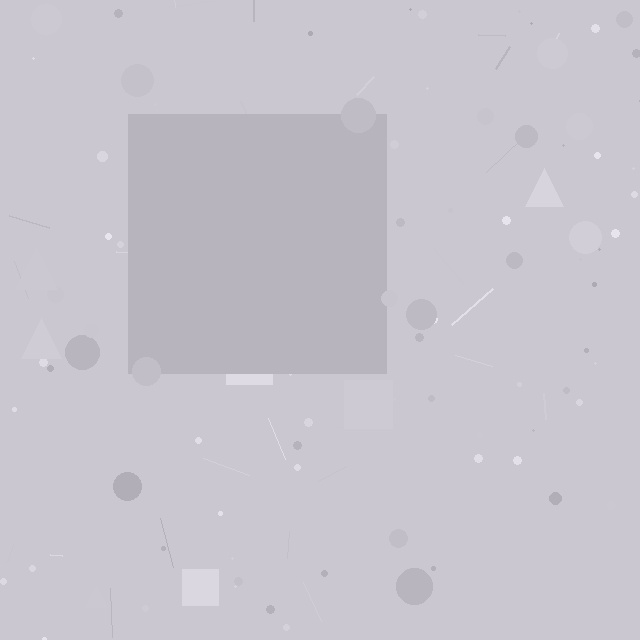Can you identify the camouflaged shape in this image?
The camouflaged shape is a square.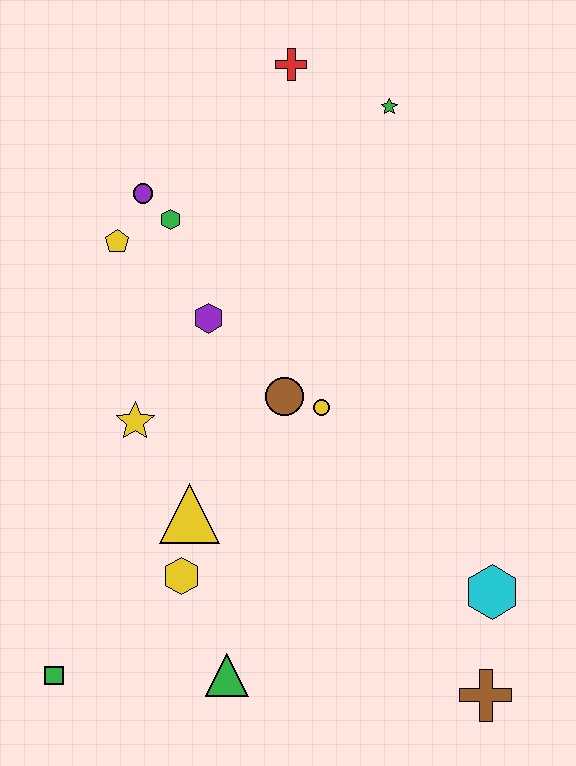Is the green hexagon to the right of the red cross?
No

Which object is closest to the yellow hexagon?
The yellow triangle is closest to the yellow hexagon.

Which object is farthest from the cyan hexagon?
The red cross is farthest from the cyan hexagon.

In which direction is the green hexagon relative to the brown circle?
The green hexagon is above the brown circle.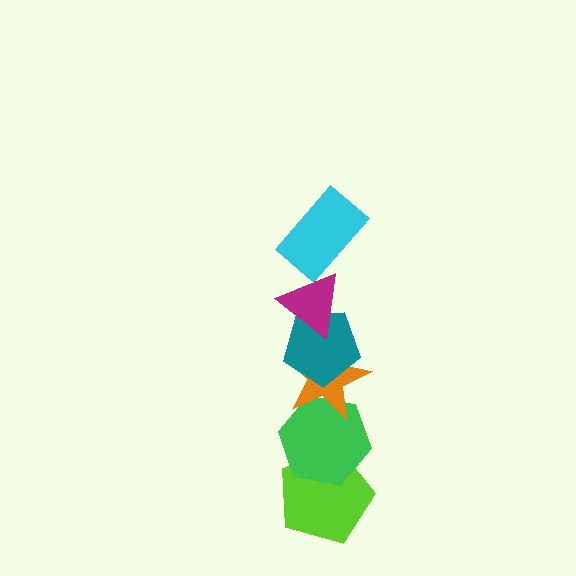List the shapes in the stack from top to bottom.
From top to bottom: the cyan rectangle, the magenta triangle, the teal pentagon, the orange star, the green hexagon, the lime pentagon.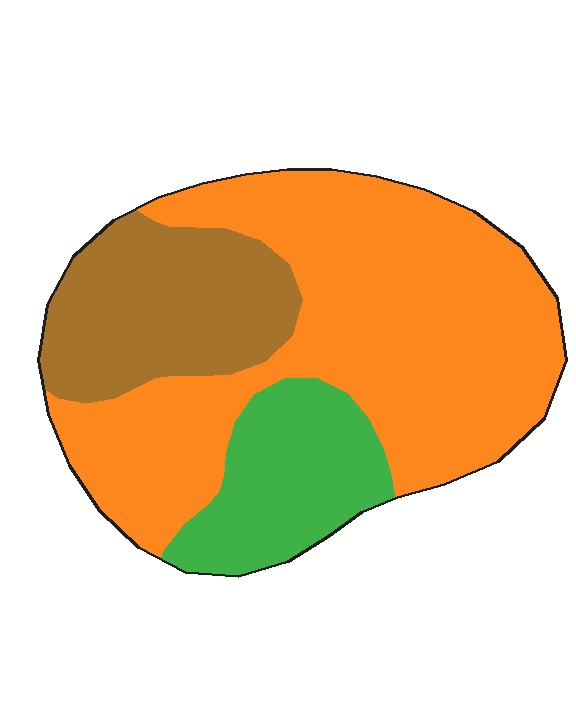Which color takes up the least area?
Green, at roughly 15%.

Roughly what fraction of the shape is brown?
Brown covers roughly 25% of the shape.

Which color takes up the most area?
Orange, at roughly 60%.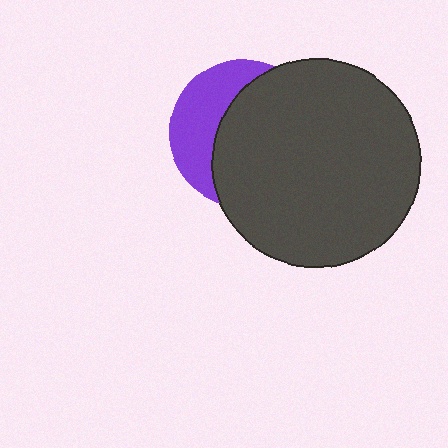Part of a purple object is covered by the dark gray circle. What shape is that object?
It is a circle.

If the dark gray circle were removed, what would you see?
You would see the complete purple circle.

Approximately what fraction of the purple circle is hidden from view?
Roughly 64% of the purple circle is hidden behind the dark gray circle.